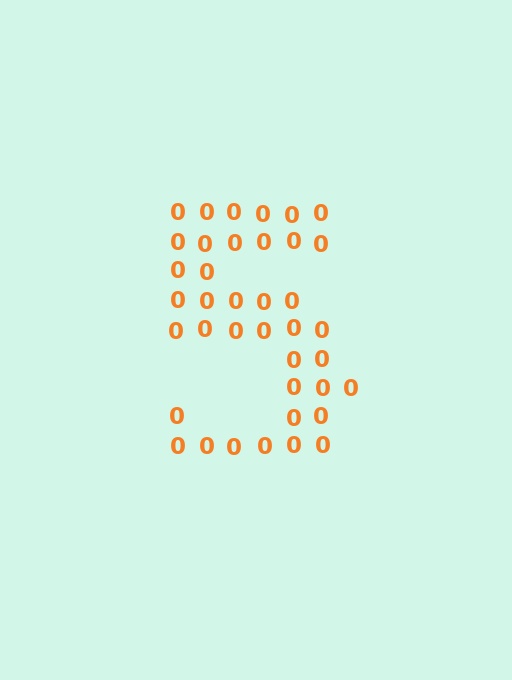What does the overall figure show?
The overall figure shows the digit 5.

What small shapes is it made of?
It is made of small digit 0's.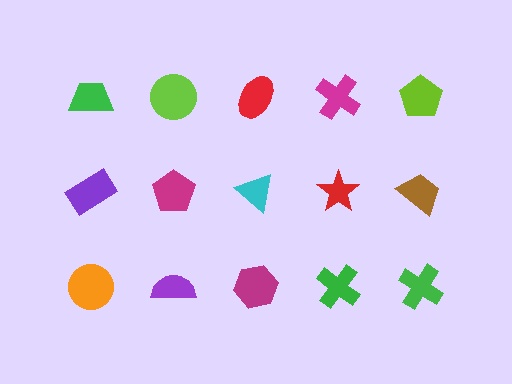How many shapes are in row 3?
5 shapes.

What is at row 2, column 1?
A purple rectangle.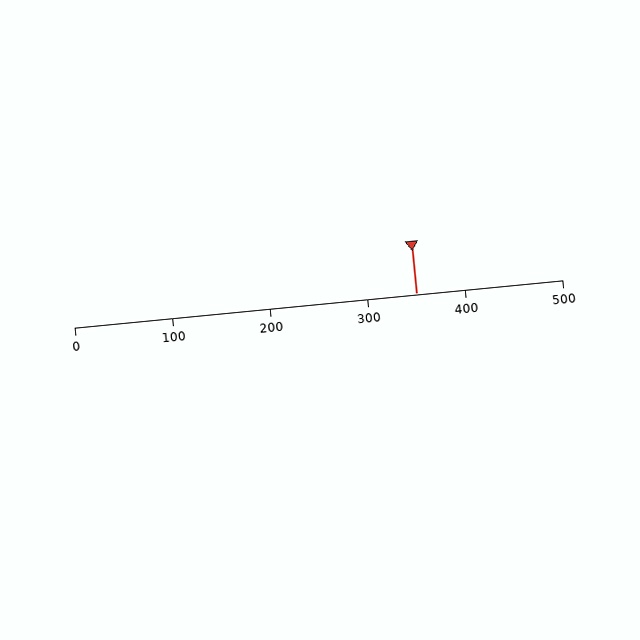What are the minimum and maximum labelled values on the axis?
The axis runs from 0 to 500.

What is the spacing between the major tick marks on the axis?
The major ticks are spaced 100 apart.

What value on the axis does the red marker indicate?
The marker indicates approximately 350.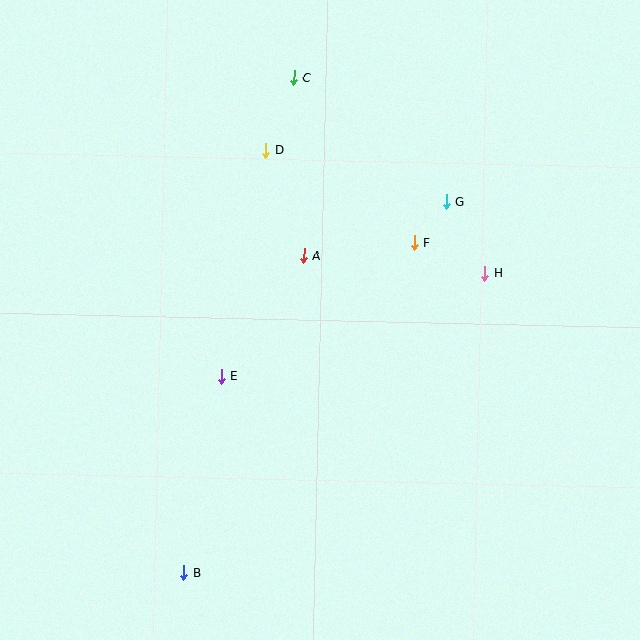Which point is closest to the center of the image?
Point A at (304, 255) is closest to the center.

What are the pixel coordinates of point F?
Point F is at (414, 243).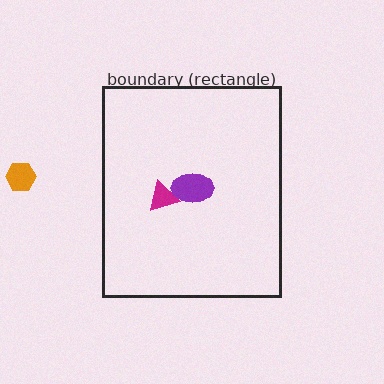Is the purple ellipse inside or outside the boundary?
Inside.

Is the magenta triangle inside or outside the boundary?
Inside.